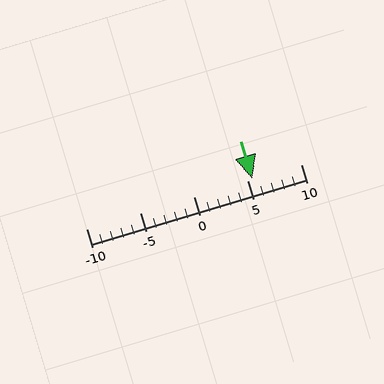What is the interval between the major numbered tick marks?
The major tick marks are spaced 5 units apart.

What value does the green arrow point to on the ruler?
The green arrow points to approximately 6.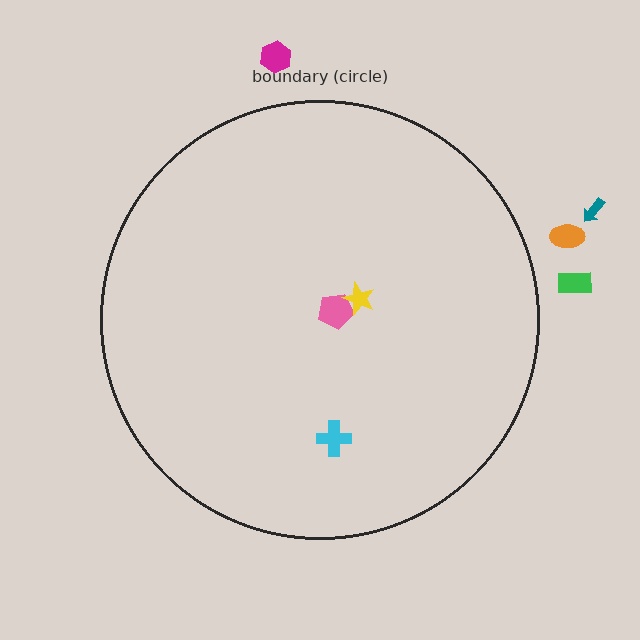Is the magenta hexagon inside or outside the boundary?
Outside.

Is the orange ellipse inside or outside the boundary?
Outside.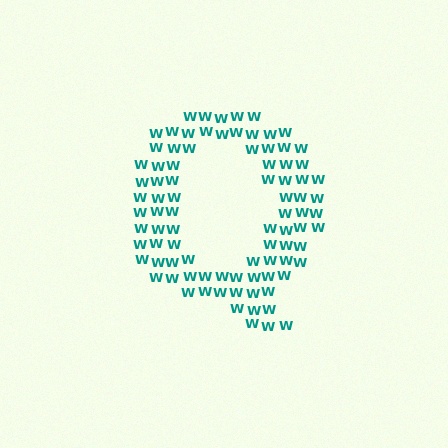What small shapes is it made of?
It is made of small letter W's.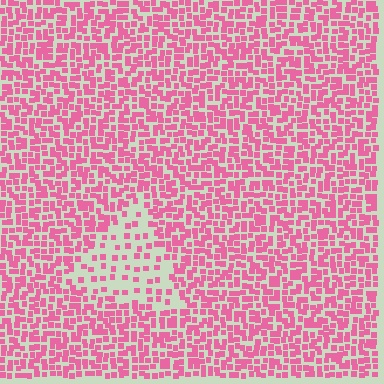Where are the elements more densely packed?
The elements are more densely packed outside the triangle boundary.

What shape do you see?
I see a triangle.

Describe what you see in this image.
The image contains small pink elements arranged at two different densities. A triangle-shaped region is visible where the elements are less densely packed than the surrounding area.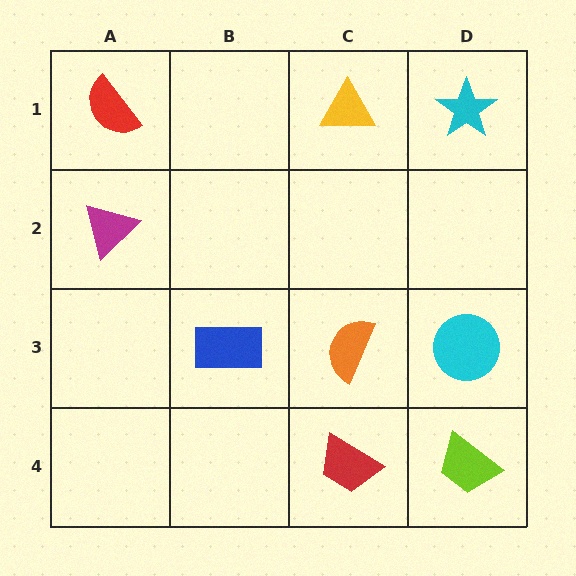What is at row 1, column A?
A red semicircle.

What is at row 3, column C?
An orange semicircle.